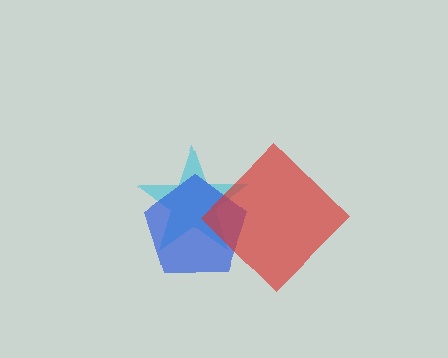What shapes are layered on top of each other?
The layered shapes are: a cyan star, a blue pentagon, a red diamond.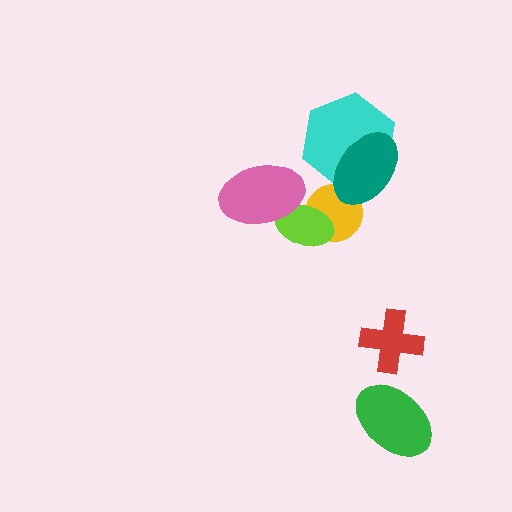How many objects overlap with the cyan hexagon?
1 object overlaps with the cyan hexagon.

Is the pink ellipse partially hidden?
No, no other shape covers it.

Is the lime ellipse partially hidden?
Yes, it is partially covered by another shape.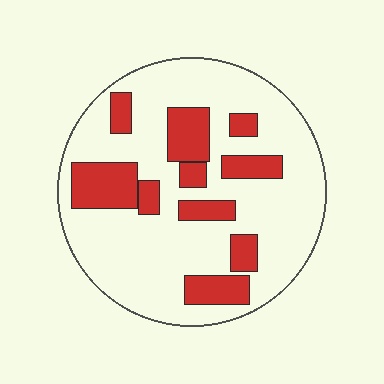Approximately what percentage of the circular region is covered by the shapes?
Approximately 25%.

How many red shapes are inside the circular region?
10.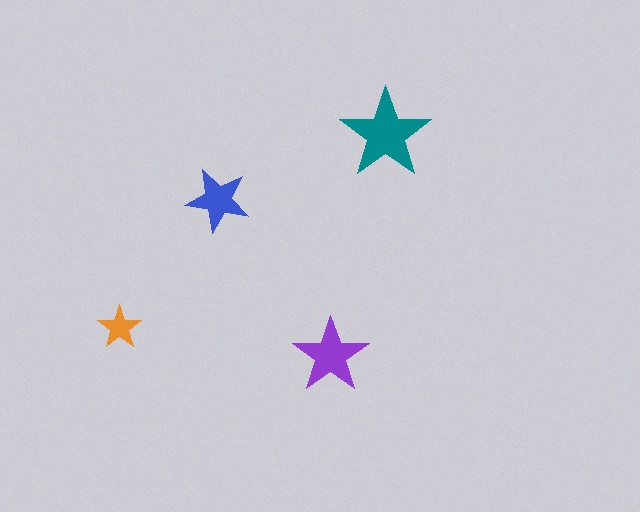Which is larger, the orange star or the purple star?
The purple one.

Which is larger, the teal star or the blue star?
The teal one.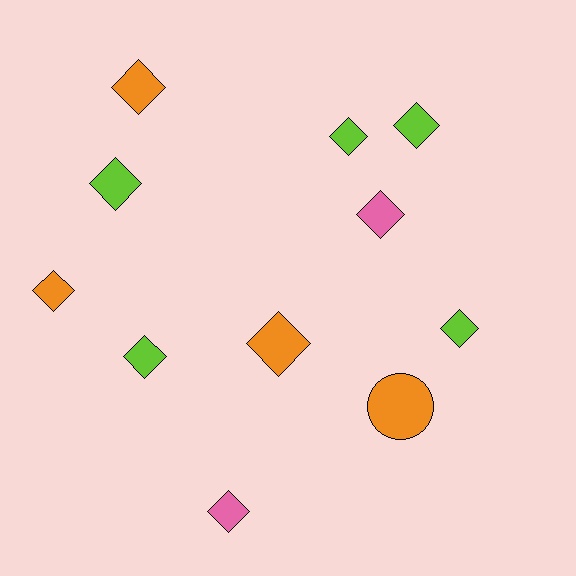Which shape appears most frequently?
Diamond, with 10 objects.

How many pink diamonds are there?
There are 2 pink diamonds.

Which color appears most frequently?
Lime, with 5 objects.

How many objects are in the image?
There are 11 objects.